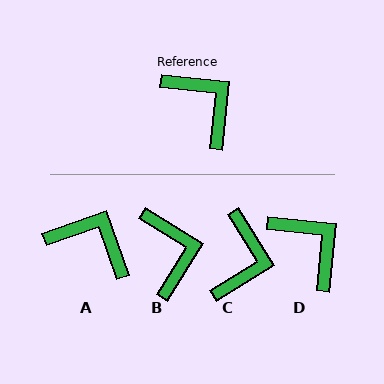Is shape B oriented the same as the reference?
No, it is off by about 26 degrees.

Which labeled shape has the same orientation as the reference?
D.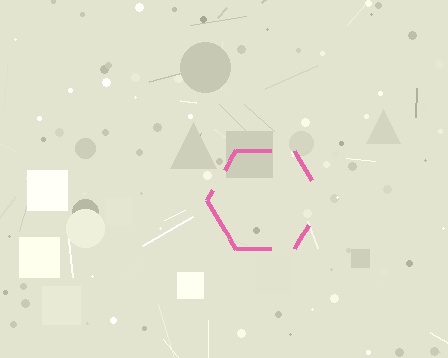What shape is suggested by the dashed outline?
The dashed outline suggests a hexagon.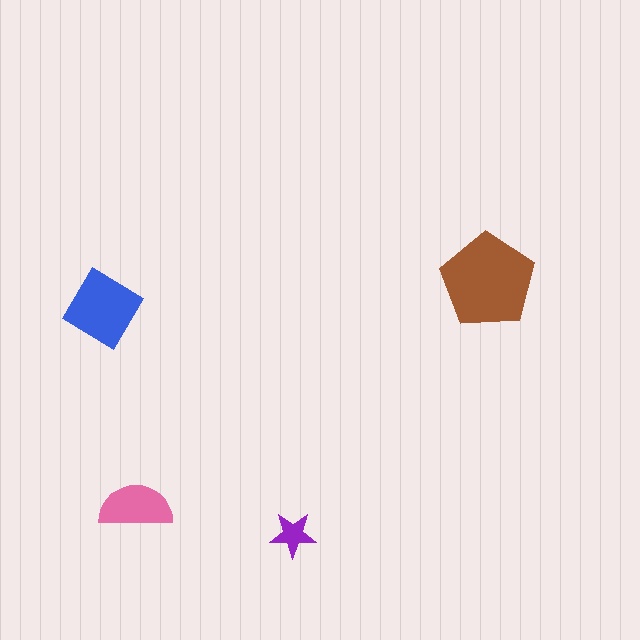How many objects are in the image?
There are 4 objects in the image.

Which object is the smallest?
The purple star.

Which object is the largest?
The brown pentagon.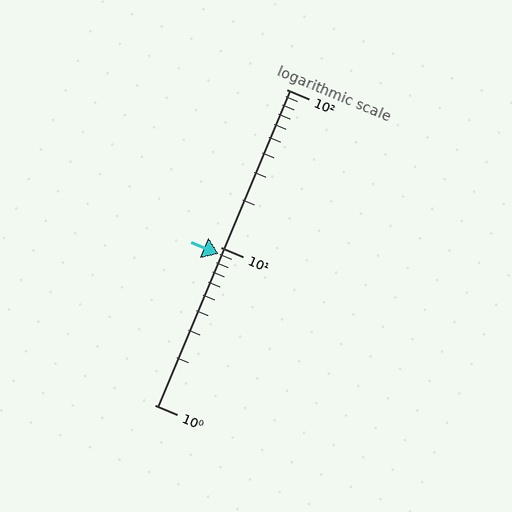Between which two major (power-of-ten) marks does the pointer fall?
The pointer is between 1 and 10.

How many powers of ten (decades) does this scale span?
The scale spans 2 decades, from 1 to 100.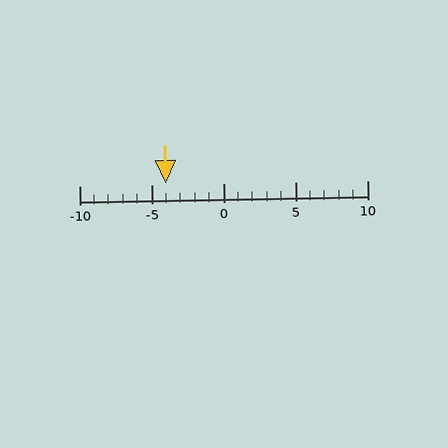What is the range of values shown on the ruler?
The ruler shows values from -10 to 10.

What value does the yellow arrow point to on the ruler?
The yellow arrow points to approximately -4.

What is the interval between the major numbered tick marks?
The major tick marks are spaced 5 units apart.